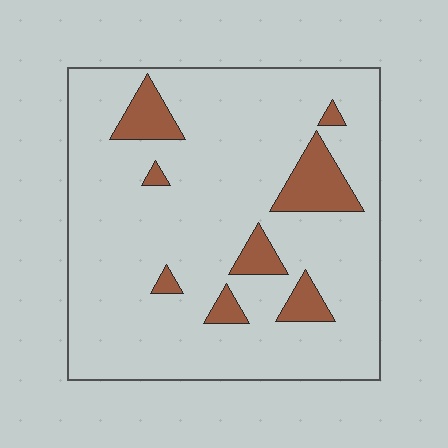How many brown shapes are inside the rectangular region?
8.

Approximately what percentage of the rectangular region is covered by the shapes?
Approximately 10%.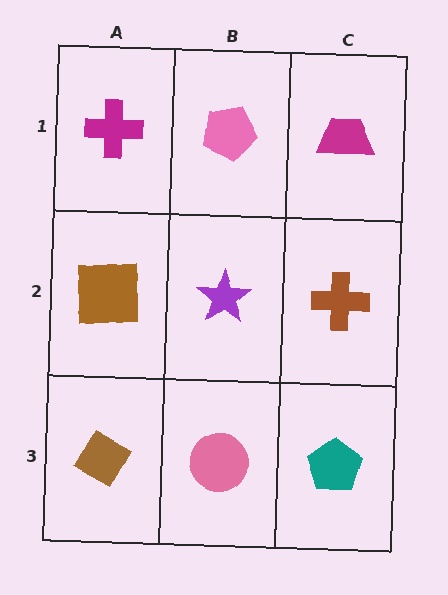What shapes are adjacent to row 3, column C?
A brown cross (row 2, column C), a pink circle (row 3, column B).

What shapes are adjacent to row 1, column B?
A purple star (row 2, column B), a magenta cross (row 1, column A), a magenta trapezoid (row 1, column C).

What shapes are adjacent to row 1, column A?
A brown square (row 2, column A), a pink pentagon (row 1, column B).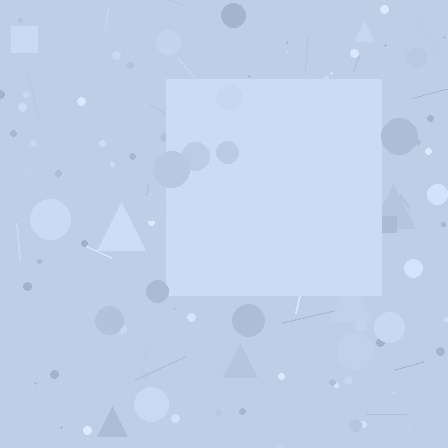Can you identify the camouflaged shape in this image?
The camouflaged shape is a square.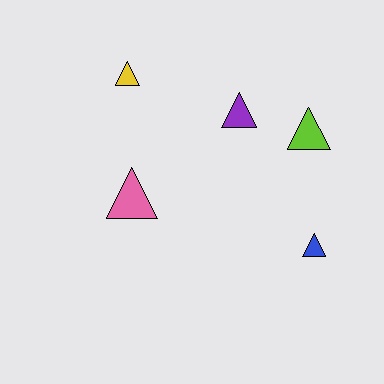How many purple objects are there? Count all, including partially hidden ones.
There is 1 purple object.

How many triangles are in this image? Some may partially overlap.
There are 5 triangles.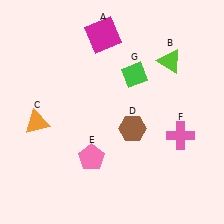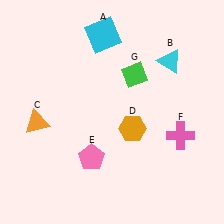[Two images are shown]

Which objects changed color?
A changed from magenta to cyan. B changed from lime to cyan. D changed from brown to orange.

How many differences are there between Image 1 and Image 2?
There are 3 differences between the two images.